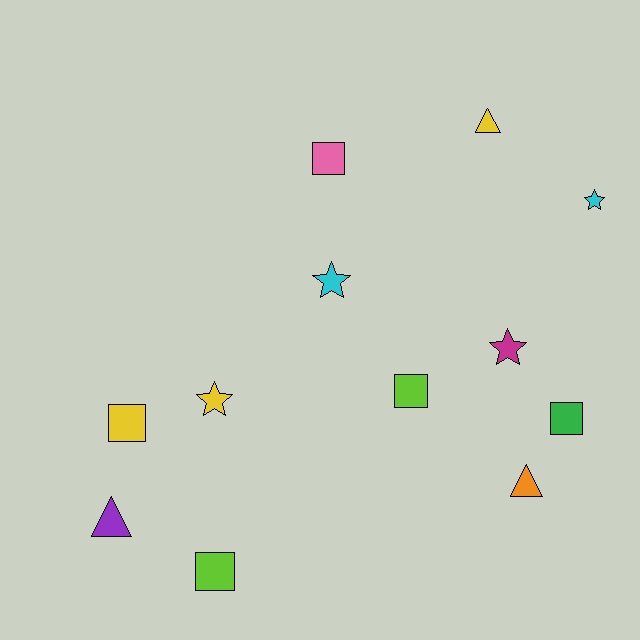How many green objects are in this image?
There is 1 green object.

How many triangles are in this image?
There are 3 triangles.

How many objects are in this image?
There are 12 objects.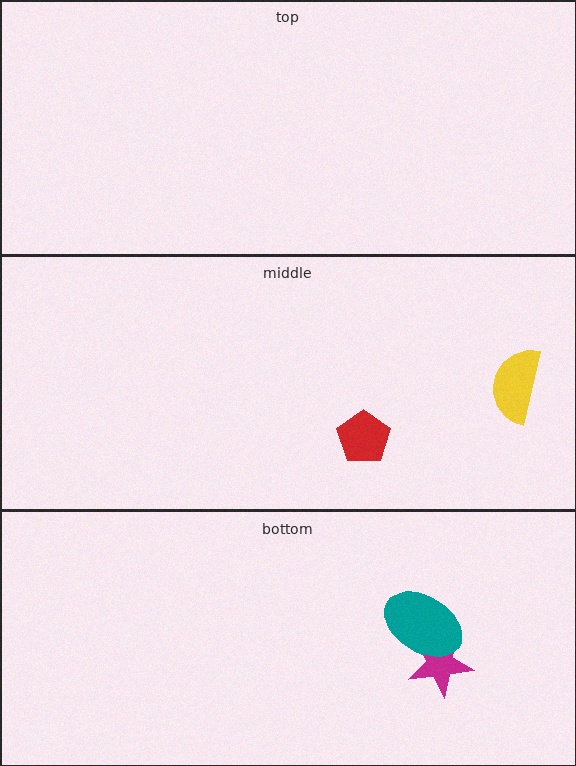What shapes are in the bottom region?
The magenta star, the teal ellipse.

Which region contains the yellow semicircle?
The middle region.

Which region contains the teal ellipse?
The bottom region.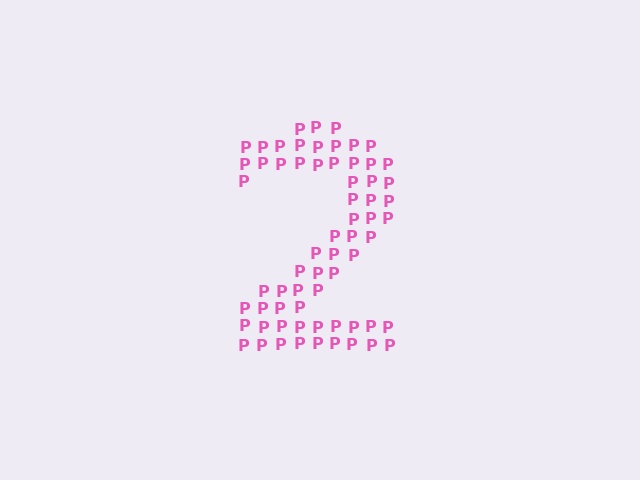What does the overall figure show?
The overall figure shows the digit 2.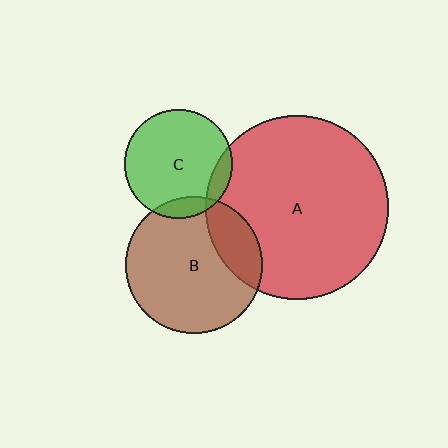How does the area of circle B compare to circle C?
Approximately 1.6 times.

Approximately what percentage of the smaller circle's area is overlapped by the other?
Approximately 20%.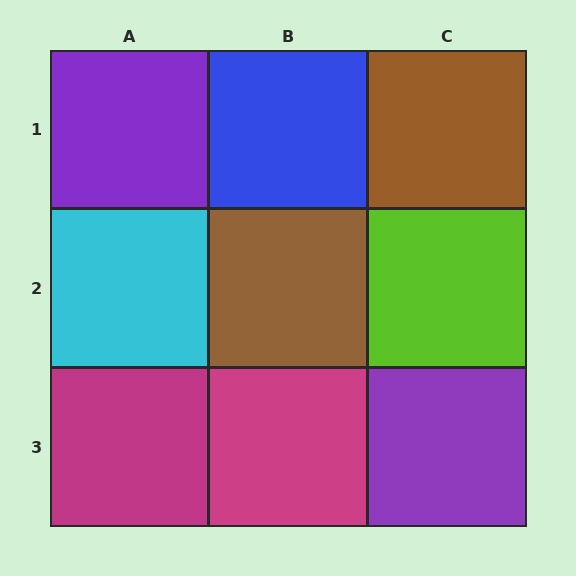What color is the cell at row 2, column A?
Cyan.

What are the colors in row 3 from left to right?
Magenta, magenta, purple.